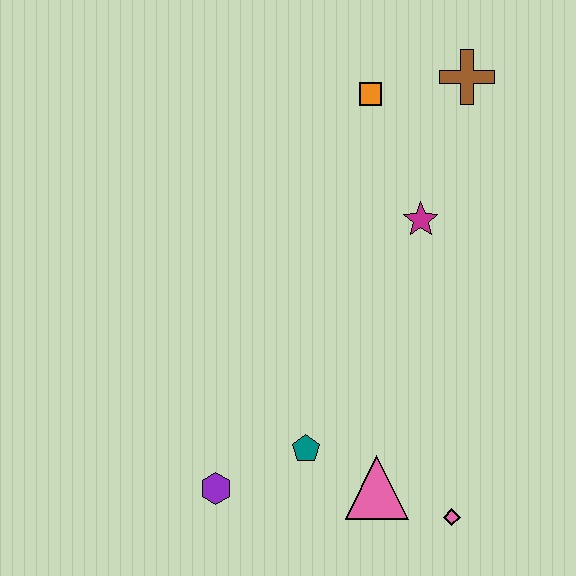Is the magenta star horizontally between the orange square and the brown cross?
Yes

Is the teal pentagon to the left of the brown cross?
Yes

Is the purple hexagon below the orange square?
Yes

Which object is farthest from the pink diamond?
The brown cross is farthest from the pink diamond.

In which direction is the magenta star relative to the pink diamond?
The magenta star is above the pink diamond.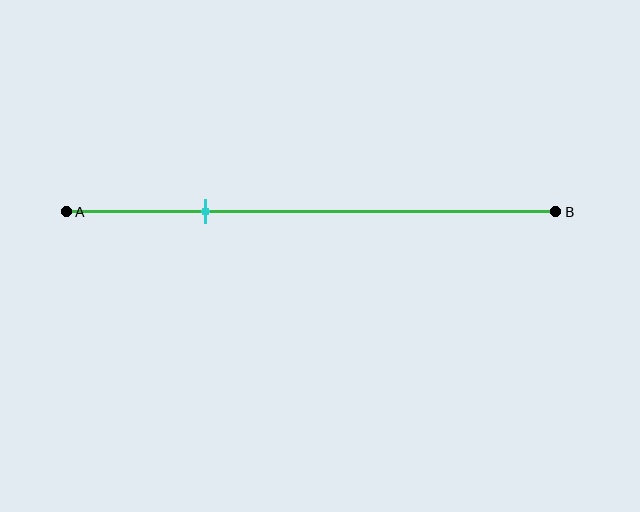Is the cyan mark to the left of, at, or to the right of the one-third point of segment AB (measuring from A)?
The cyan mark is to the left of the one-third point of segment AB.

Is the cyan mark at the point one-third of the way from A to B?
No, the mark is at about 30% from A, not at the 33% one-third point.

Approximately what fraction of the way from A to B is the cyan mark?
The cyan mark is approximately 30% of the way from A to B.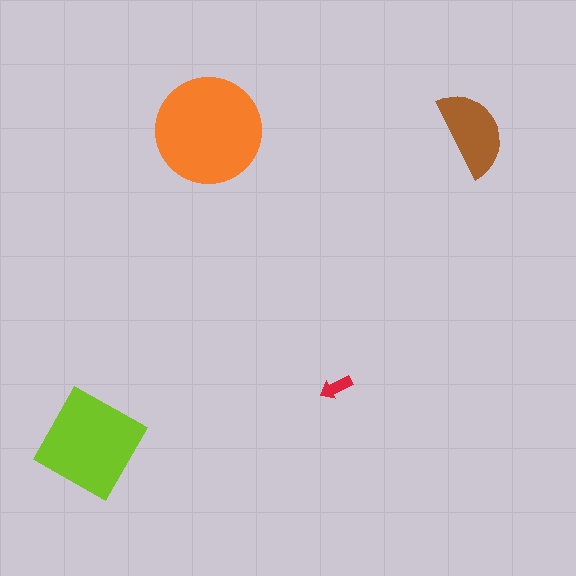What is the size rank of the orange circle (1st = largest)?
1st.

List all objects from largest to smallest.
The orange circle, the lime square, the brown semicircle, the red arrow.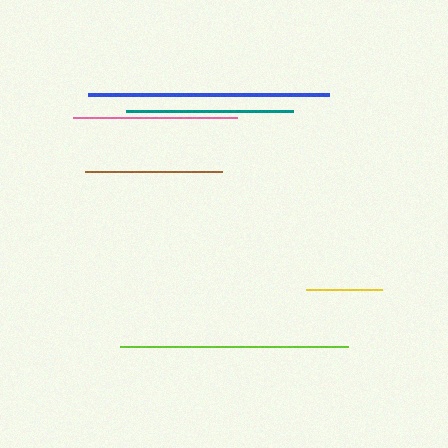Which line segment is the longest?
The blue line is the longest at approximately 241 pixels.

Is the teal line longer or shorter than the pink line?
The teal line is longer than the pink line.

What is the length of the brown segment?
The brown segment is approximately 137 pixels long.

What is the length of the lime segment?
The lime segment is approximately 228 pixels long.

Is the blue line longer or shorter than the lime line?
The blue line is longer than the lime line.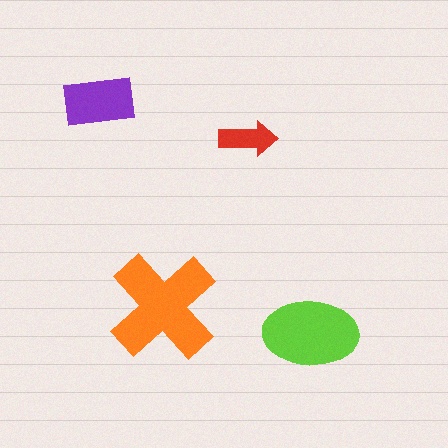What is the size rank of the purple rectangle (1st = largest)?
3rd.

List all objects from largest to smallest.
The orange cross, the lime ellipse, the purple rectangle, the red arrow.